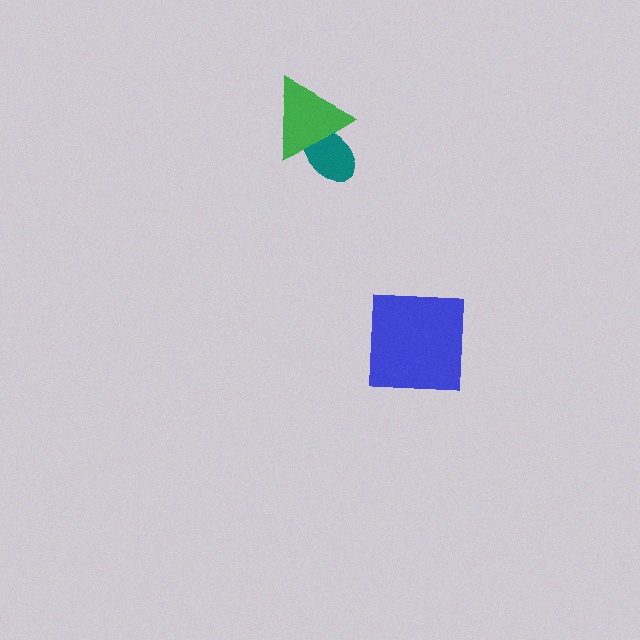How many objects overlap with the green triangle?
1 object overlaps with the green triangle.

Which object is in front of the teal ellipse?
The green triangle is in front of the teal ellipse.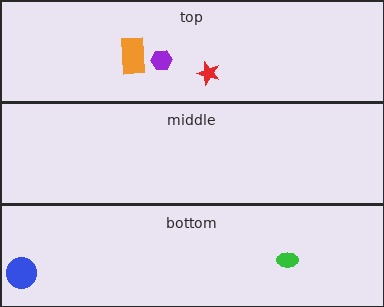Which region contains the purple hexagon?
The top region.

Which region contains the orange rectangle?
The top region.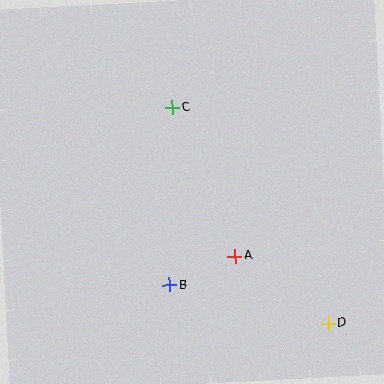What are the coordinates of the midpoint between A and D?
The midpoint between A and D is at (282, 290).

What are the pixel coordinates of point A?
Point A is at (235, 256).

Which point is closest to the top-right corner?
Point C is closest to the top-right corner.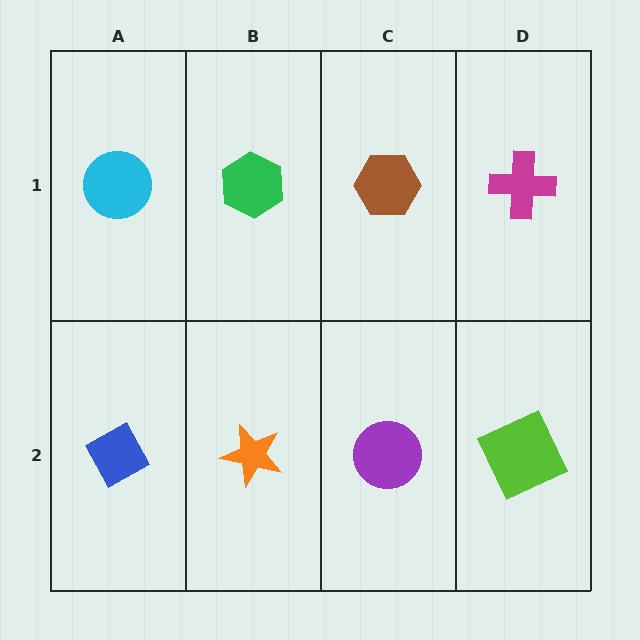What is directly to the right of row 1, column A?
A green hexagon.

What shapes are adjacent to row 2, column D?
A magenta cross (row 1, column D), a purple circle (row 2, column C).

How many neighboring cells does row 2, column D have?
2.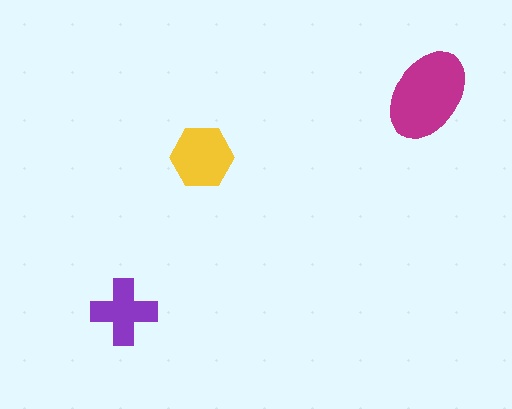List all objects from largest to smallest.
The magenta ellipse, the yellow hexagon, the purple cross.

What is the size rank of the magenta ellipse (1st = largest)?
1st.